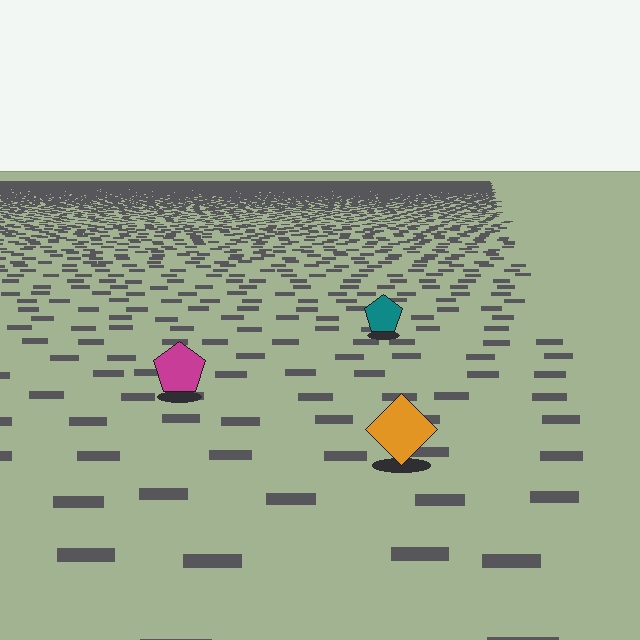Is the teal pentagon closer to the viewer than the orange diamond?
No. The orange diamond is closer — you can tell from the texture gradient: the ground texture is coarser near it.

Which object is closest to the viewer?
The orange diamond is closest. The texture marks near it are larger and more spread out.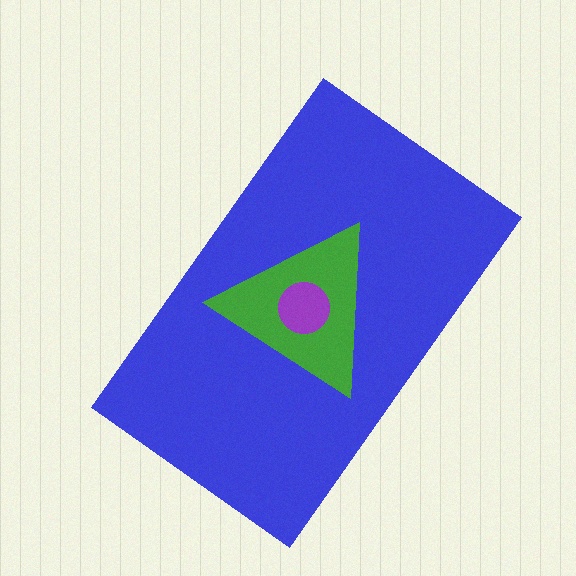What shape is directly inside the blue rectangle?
The green triangle.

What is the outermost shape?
The blue rectangle.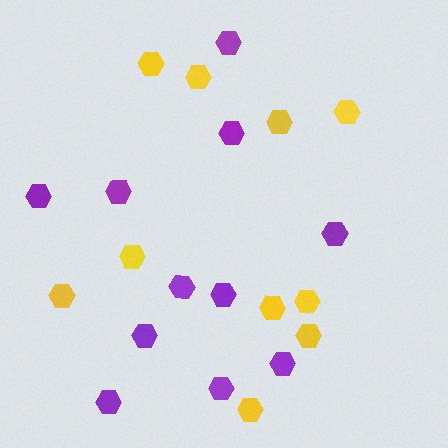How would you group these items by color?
There are 2 groups: one group of yellow hexagons (10) and one group of purple hexagons (11).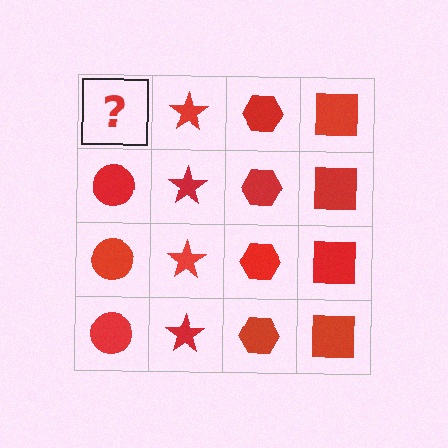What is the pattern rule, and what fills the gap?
The rule is that each column has a consistent shape. The gap should be filled with a red circle.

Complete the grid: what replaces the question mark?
The question mark should be replaced with a red circle.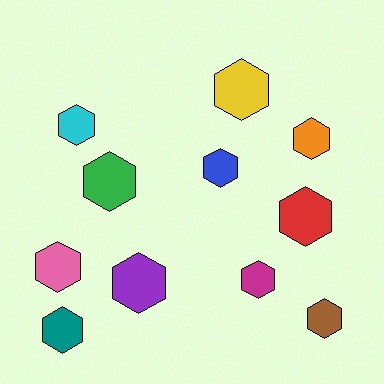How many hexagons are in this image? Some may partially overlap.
There are 11 hexagons.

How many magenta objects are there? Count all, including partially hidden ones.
There is 1 magenta object.